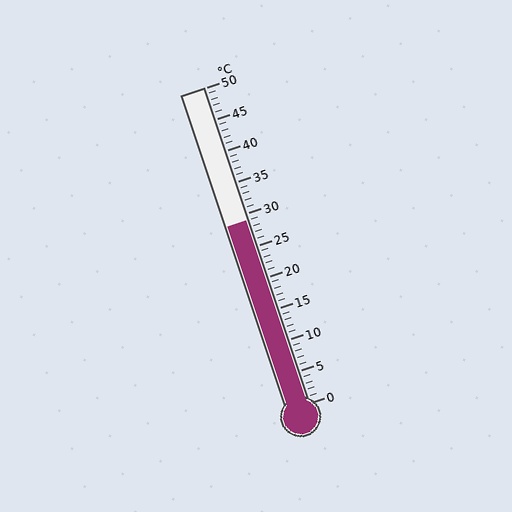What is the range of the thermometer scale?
The thermometer scale ranges from 0°C to 50°C.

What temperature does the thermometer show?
The thermometer shows approximately 29°C.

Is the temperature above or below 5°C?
The temperature is above 5°C.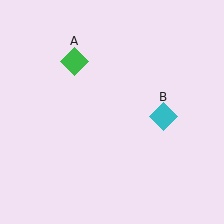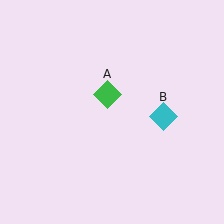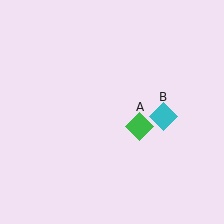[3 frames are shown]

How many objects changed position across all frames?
1 object changed position: green diamond (object A).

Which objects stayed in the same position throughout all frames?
Cyan diamond (object B) remained stationary.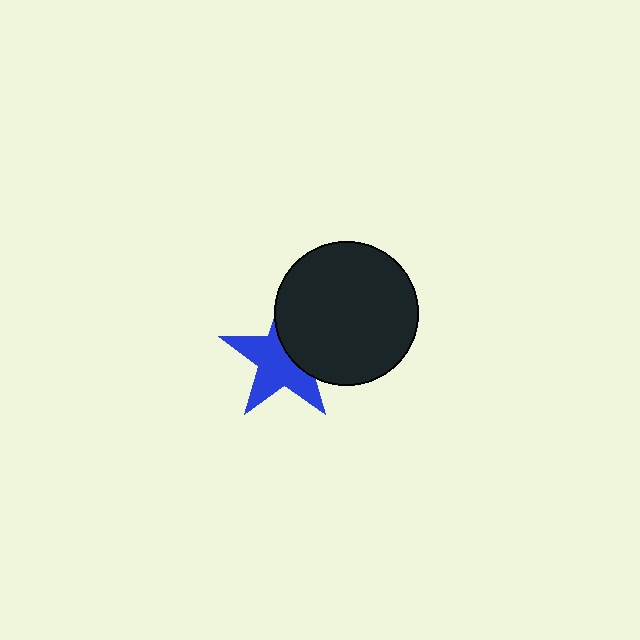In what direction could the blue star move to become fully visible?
The blue star could move left. That would shift it out from behind the black circle entirely.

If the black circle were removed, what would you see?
You would see the complete blue star.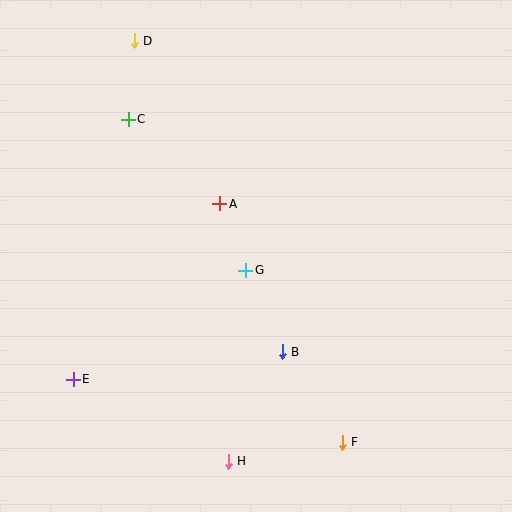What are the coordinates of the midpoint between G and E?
The midpoint between G and E is at (160, 325).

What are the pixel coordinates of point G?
Point G is at (246, 270).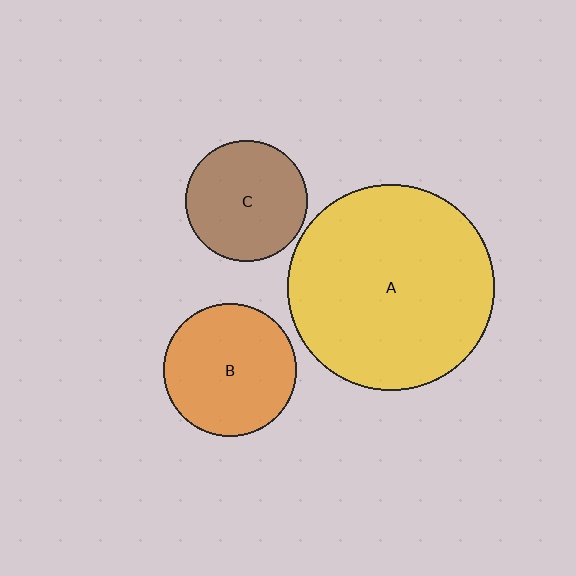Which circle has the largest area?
Circle A (yellow).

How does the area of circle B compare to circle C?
Approximately 1.2 times.